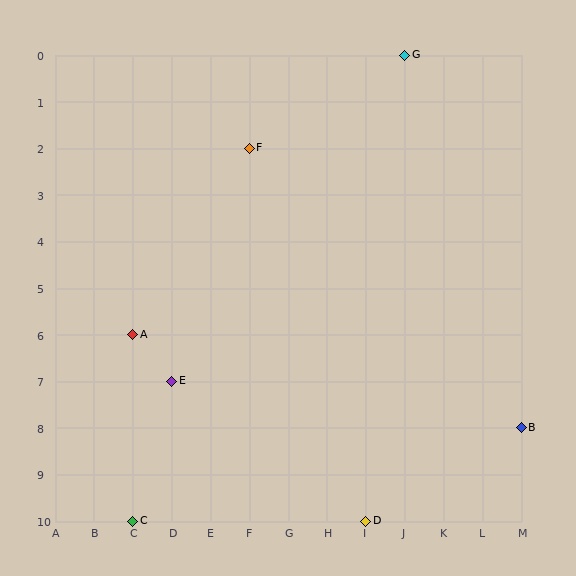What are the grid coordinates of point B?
Point B is at grid coordinates (M, 8).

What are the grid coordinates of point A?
Point A is at grid coordinates (C, 6).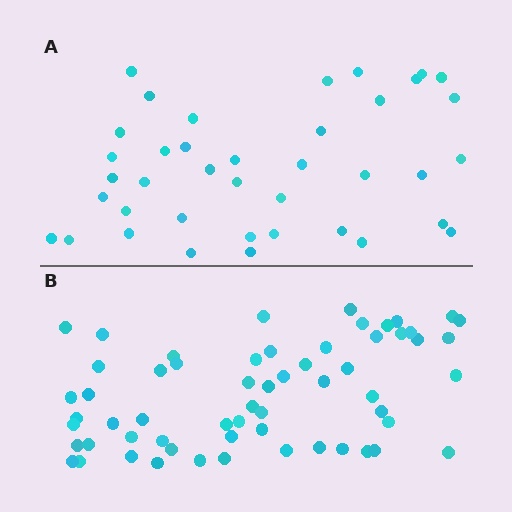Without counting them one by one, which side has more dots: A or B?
Region B (the bottom region) has more dots.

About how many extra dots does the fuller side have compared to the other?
Region B has approximately 20 more dots than region A.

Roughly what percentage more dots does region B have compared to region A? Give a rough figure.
About 55% more.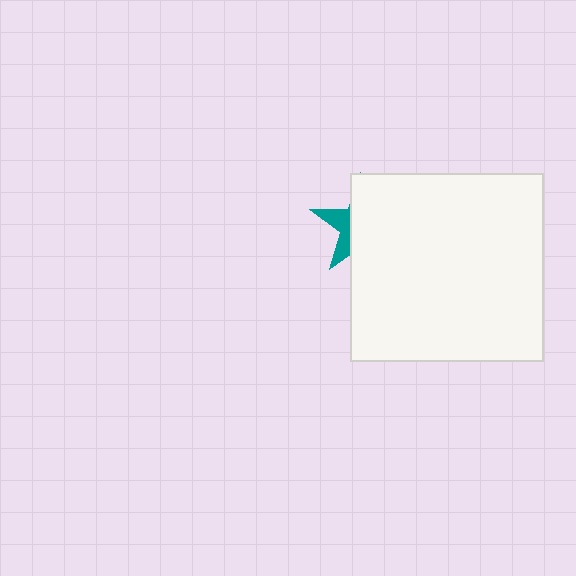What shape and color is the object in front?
The object in front is a white rectangle.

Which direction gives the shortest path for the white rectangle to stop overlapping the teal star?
Moving right gives the shortest separation.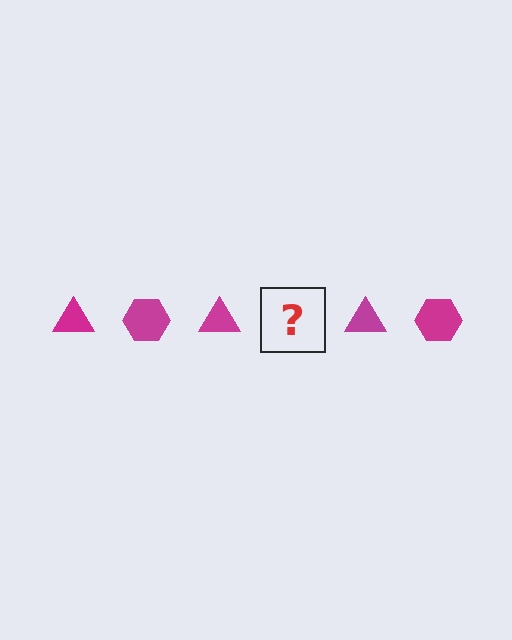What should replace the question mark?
The question mark should be replaced with a magenta hexagon.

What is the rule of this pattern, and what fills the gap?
The rule is that the pattern cycles through triangle, hexagon shapes in magenta. The gap should be filled with a magenta hexagon.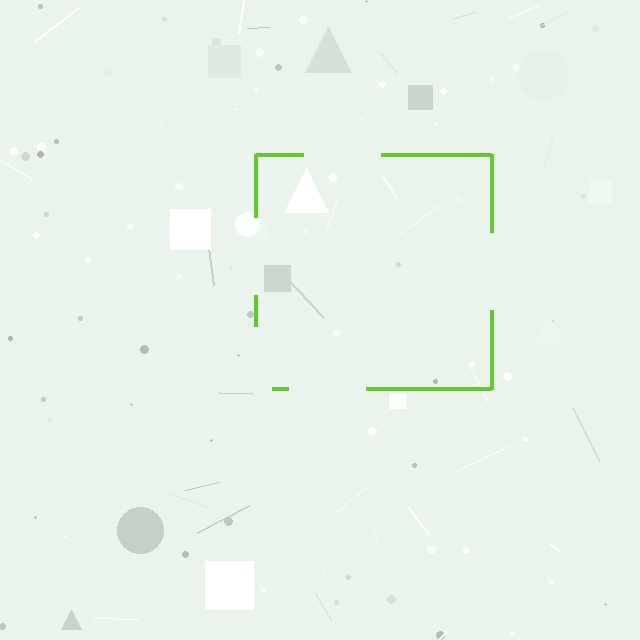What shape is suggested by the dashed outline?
The dashed outline suggests a square.